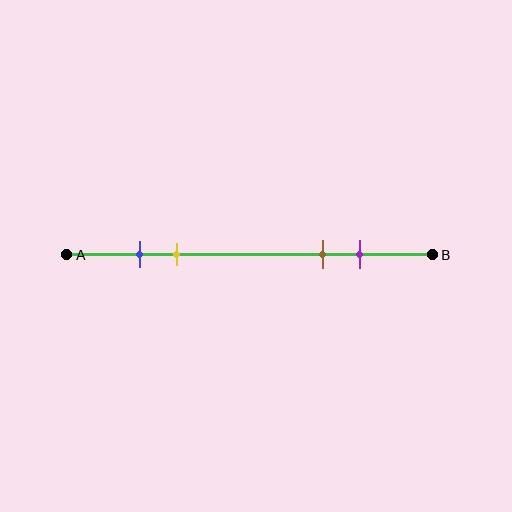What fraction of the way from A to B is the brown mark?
The brown mark is approximately 70% (0.7) of the way from A to B.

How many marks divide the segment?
There are 4 marks dividing the segment.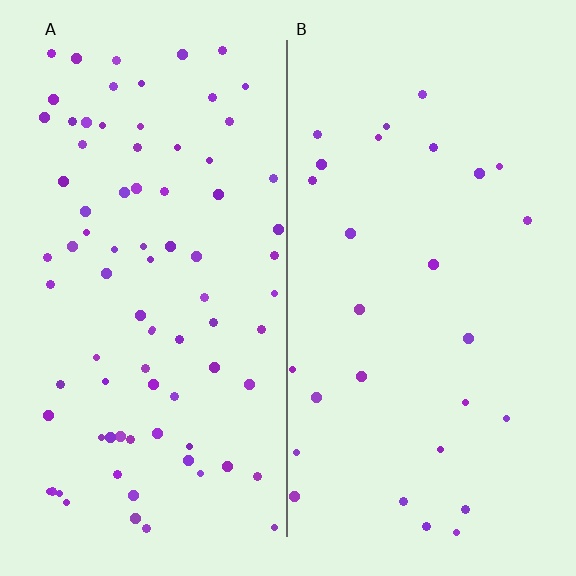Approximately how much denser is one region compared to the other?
Approximately 2.9× — region A over region B.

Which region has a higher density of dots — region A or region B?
A (the left).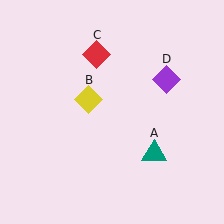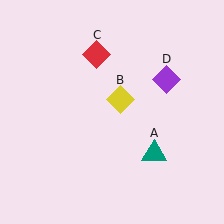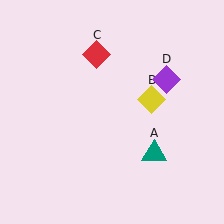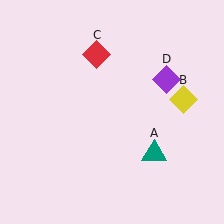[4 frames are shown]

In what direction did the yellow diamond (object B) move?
The yellow diamond (object B) moved right.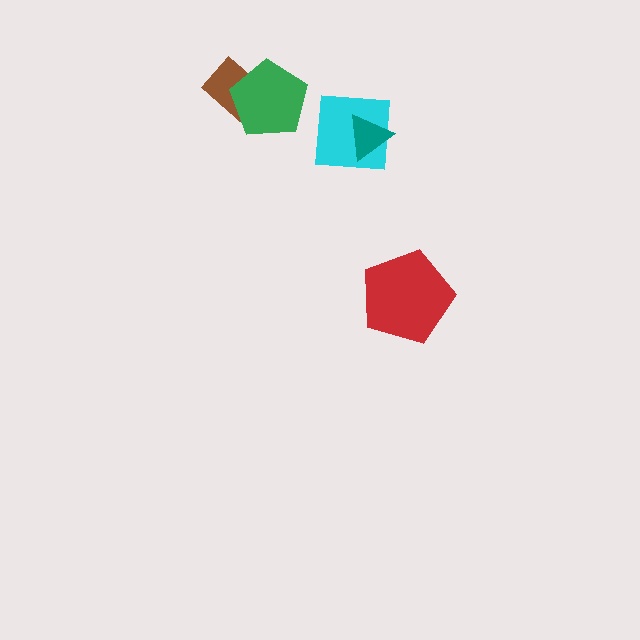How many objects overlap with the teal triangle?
1 object overlaps with the teal triangle.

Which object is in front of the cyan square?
The teal triangle is in front of the cyan square.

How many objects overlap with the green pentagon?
1 object overlaps with the green pentagon.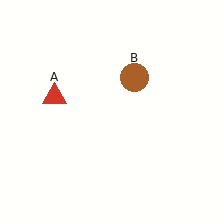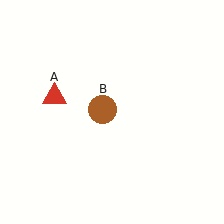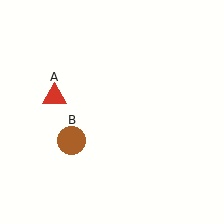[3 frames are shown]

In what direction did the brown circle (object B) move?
The brown circle (object B) moved down and to the left.